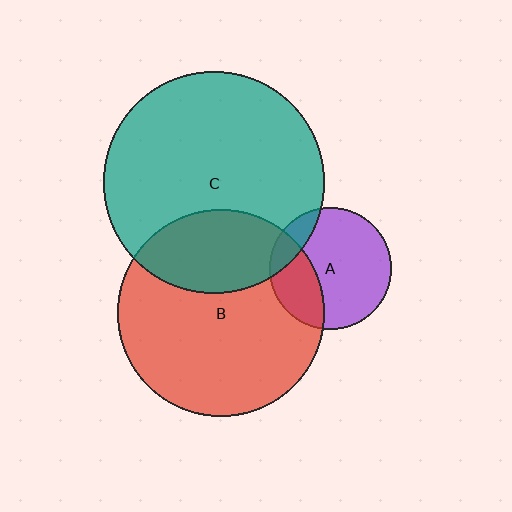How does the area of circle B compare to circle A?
Approximately 2.9 times.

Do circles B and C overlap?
Yes.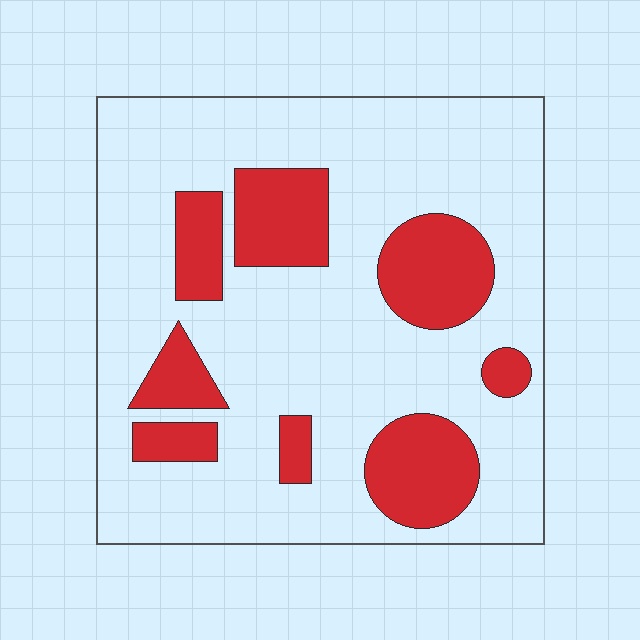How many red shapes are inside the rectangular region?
8.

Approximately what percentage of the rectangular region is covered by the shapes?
Approximately 25%.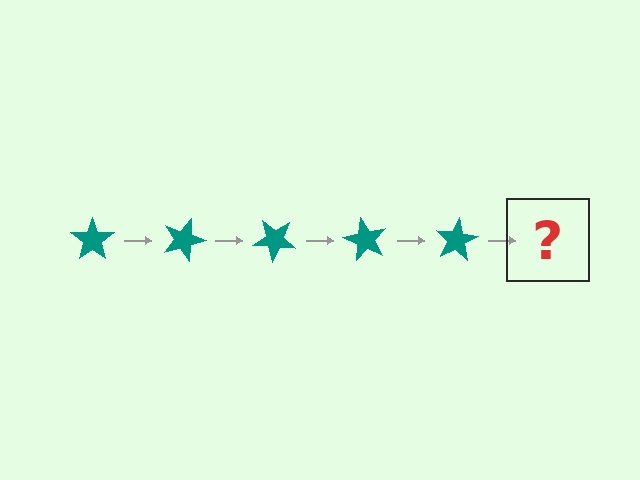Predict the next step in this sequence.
The next step is a teal star rotated 100 degrees.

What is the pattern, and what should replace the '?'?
The pattern is that the star rotates 20 degrees each step. The '?' should be a teal star rotated 100 degrees.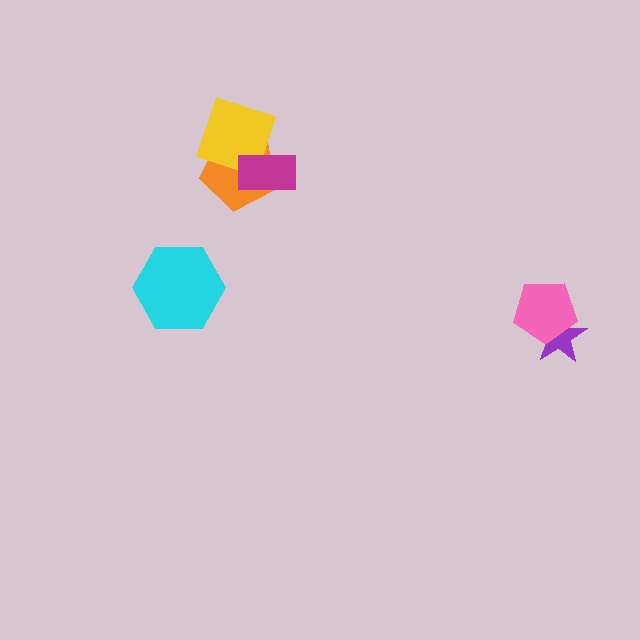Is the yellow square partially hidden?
Yes, it is partially covered by another shape.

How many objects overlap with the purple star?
1 object overlaps with the purple star.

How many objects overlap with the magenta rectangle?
2 objects overlap with the magenta rectangle.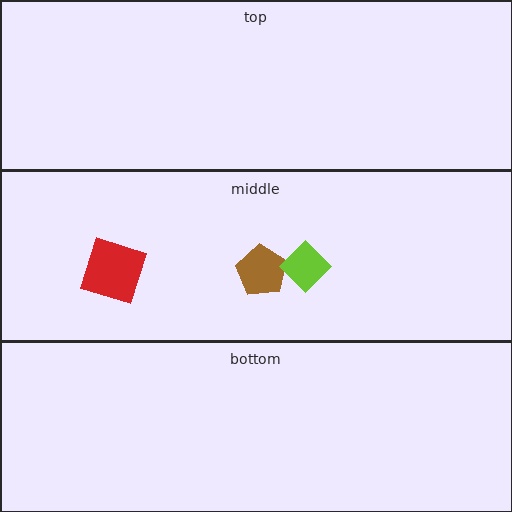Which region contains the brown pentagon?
The middle region.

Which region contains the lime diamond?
The middle region.